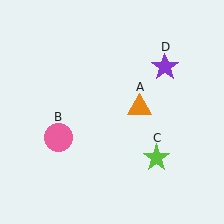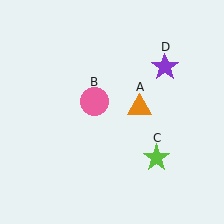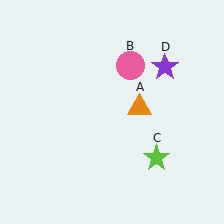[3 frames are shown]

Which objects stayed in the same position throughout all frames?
Orange triangle (object A) and lime star (object C) and purple star (object D) remained stationary.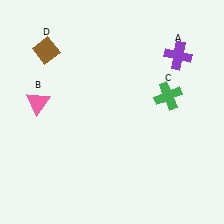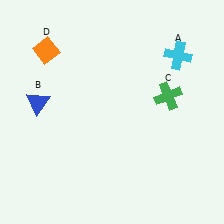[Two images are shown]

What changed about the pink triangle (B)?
In Image 1, B is pink. In Image 2, it changed to blue.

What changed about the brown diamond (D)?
In Image 1, D is brown. In Image 2, it changed to orange.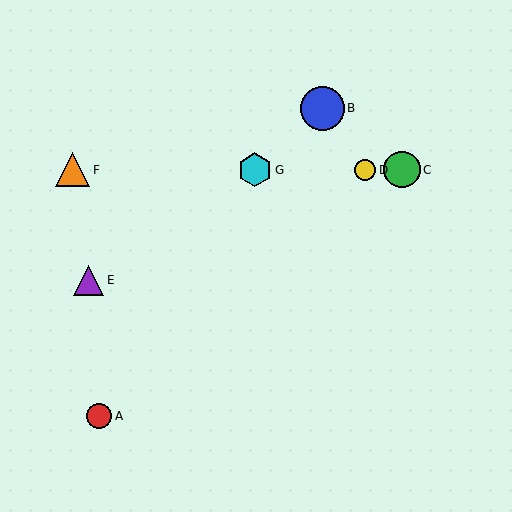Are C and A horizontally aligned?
No, C is at y≈170 and A is at y≈416.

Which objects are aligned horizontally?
Objects C, D, F, G are aligned horizontally.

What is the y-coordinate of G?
Object G is at y≈170.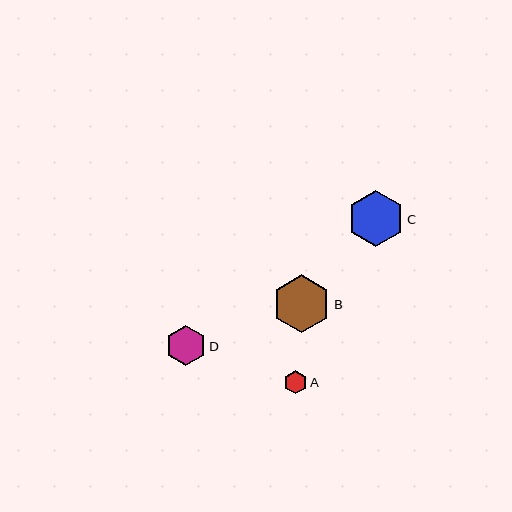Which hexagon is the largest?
Hexagon B is the largest with a size of approximately 58 pixels.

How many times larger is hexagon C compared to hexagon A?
Hexagon C is approximately 2.4 times the size of hexagon A.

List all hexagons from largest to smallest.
From largest to smallest: B, C, D, A.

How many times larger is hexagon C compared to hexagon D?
Hexagon C is approximately 1.4 times the size of hexagon D.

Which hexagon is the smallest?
Hexagon A is the smallest with a size of approximately 23 pixels.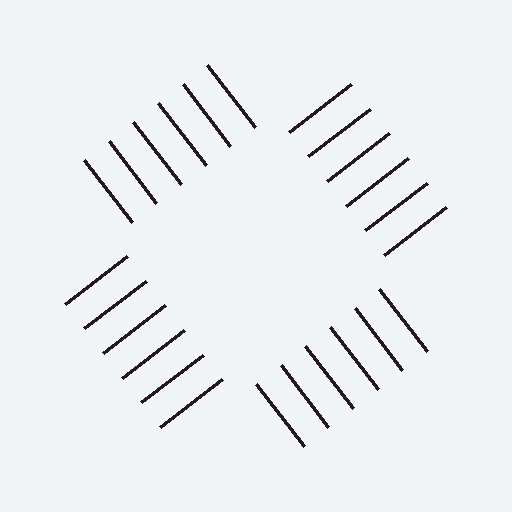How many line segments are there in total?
24 — 6 along each of the 4 edges.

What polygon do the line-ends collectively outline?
An illusory square — the line segments terminate on its edges but no continuous stroke is drawn.